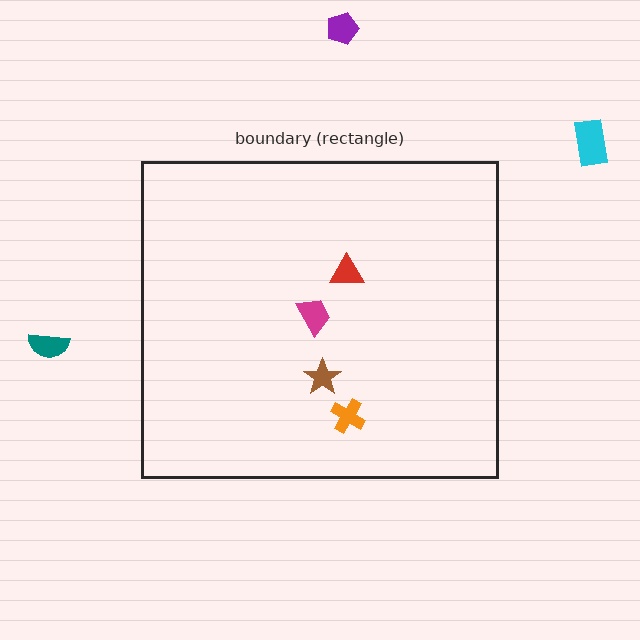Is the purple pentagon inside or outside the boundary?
Outside.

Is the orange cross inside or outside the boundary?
Inside.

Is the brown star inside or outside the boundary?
Inside.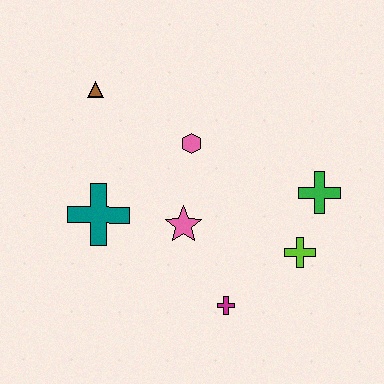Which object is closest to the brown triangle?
The pink hexagon is closest to the brown triangle.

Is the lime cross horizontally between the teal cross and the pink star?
No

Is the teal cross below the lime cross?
No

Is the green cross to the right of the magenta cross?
Yes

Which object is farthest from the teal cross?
The green cross is farthest from the teal cross.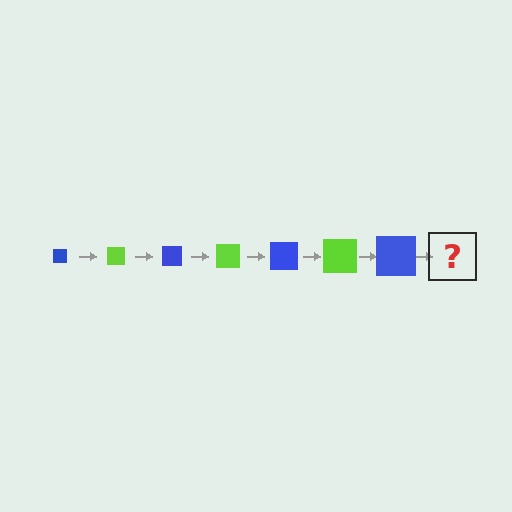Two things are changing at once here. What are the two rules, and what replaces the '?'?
The two rules are that the square grows larger each step and the color cycles through blue and lime. The '?' should be a lime square, larger than the previous one.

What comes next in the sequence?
The next element should be a lime square, larger than the previous one.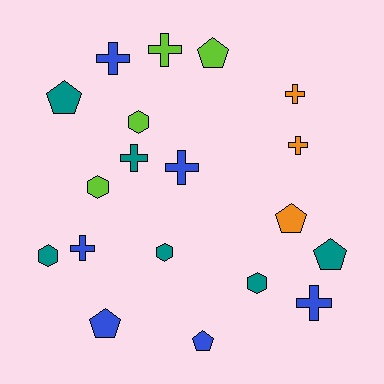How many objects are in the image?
There are 19 objects.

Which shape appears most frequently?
Cross, with 8 objects.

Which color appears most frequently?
Blue, with 6 objects.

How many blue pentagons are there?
There are 2 blue pentagons.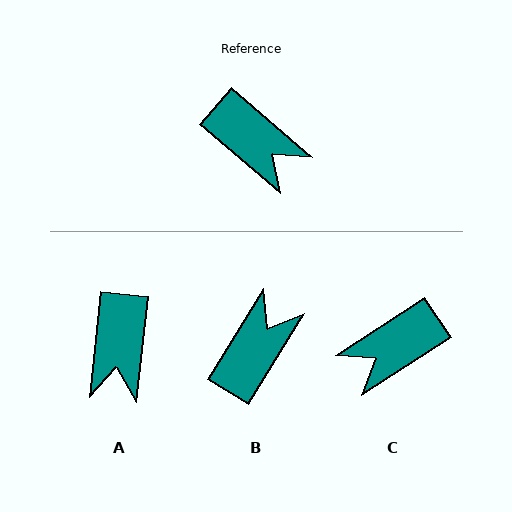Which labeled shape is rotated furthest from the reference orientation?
C, about 106 degrees away.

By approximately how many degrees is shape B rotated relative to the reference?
Approximately 99 degrees counter-clockwise.